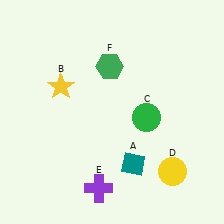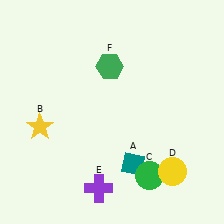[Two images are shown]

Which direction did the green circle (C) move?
The green circle (C) moved down.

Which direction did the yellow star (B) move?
The yellow star (B) moved down.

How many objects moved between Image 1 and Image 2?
2 objects moved between the two images.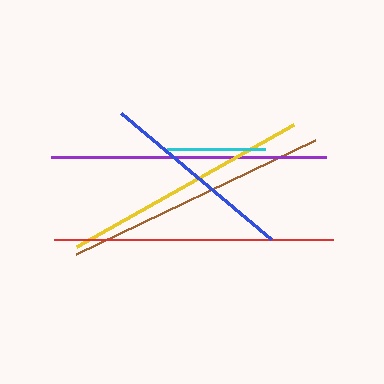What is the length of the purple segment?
The purple segment is approximately 275 pixels long.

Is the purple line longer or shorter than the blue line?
The purple line is longer than the blue line.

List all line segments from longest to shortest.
From longest to shortest: red, purple, brown, yellow, blue, cyan.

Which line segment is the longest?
The red line is the longest at approximately 279 pixels.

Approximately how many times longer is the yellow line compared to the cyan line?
The yellow line is approximately 2.5 times the length of the cyan line.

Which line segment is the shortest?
The cyan line is the shortest at approximately 98 pixels.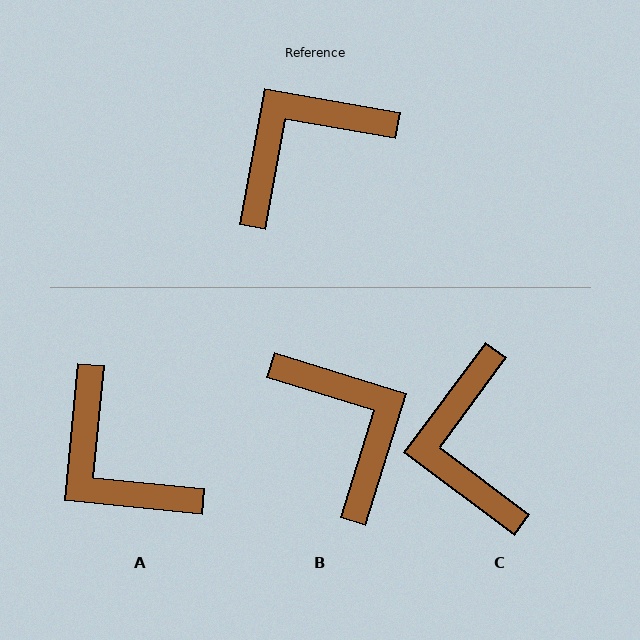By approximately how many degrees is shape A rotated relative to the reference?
Approximately 94 degrees counter-clockwise.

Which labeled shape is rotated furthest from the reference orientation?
B, about 97 degrees away.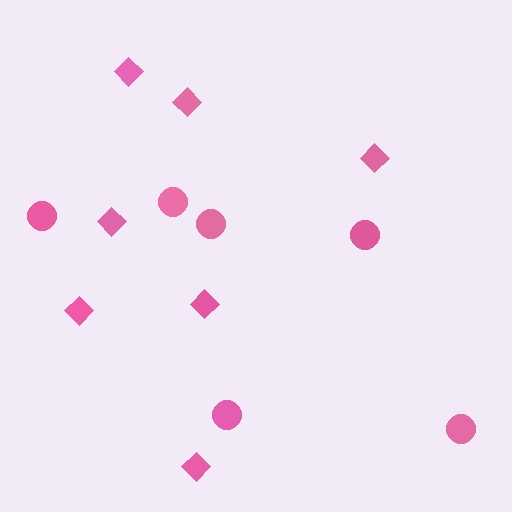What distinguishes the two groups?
There are 2 groups: one group of circles (6) and one group of diamonds (7).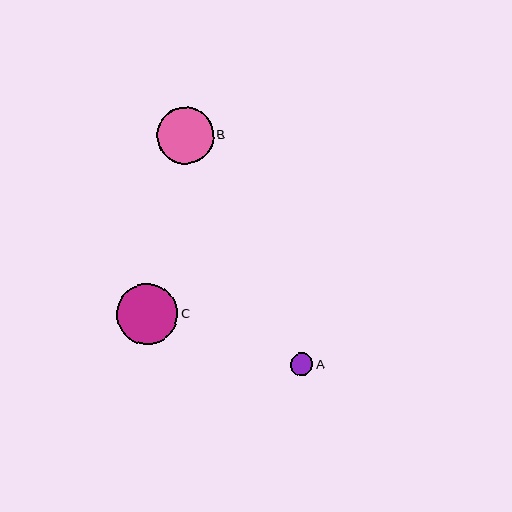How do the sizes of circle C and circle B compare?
Circle C and circle B are approximately the same size.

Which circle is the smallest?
Circle A is the smallest with a size of approximately 22 pixels.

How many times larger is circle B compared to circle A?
Circle B is approximately 2.5 times the size of circle A.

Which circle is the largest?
Circle C is the largest with a size of approximately 61 pixels.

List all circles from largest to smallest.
From largest to smallest: C, B, A.